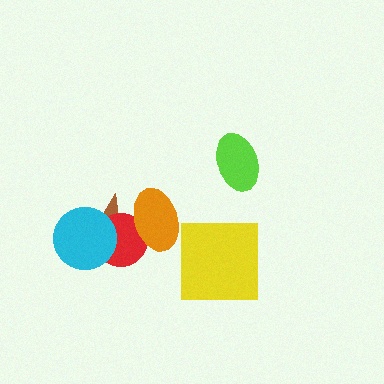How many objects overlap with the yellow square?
0 objects overlap with the yellow square.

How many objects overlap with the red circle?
3 objects overlap with the red circle.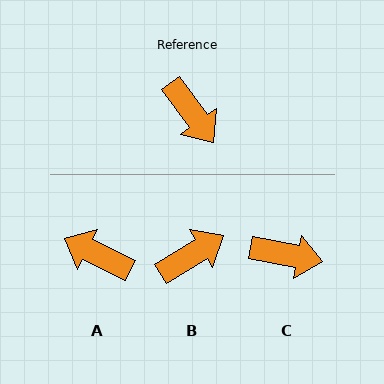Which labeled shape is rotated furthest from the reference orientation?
A, about 152 degrees away.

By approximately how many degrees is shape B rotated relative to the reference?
Approximately 85 degrees counter-clockwise.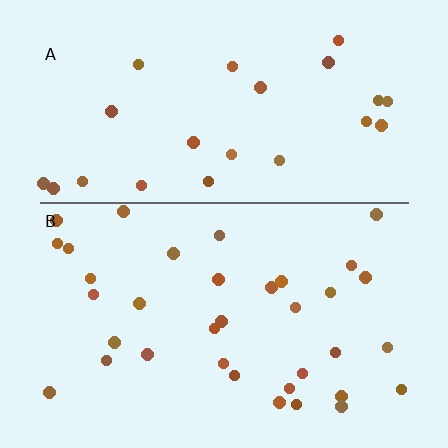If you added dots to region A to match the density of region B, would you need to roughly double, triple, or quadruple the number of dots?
Approximately double.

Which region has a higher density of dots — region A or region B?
B (the bottom).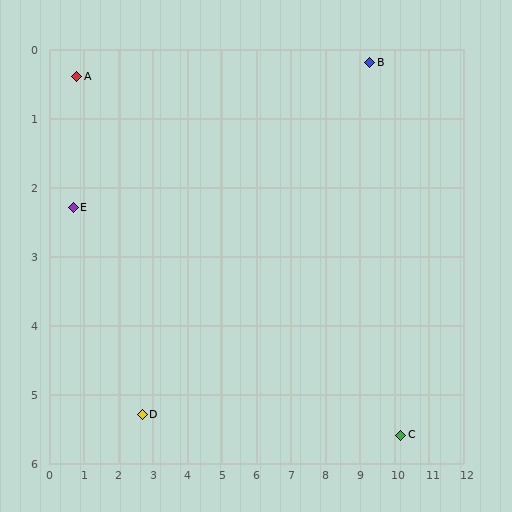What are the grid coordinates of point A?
Point A is at approximately (0.8, 0.4).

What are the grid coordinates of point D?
Point D is at approximately (2.7, 5.3).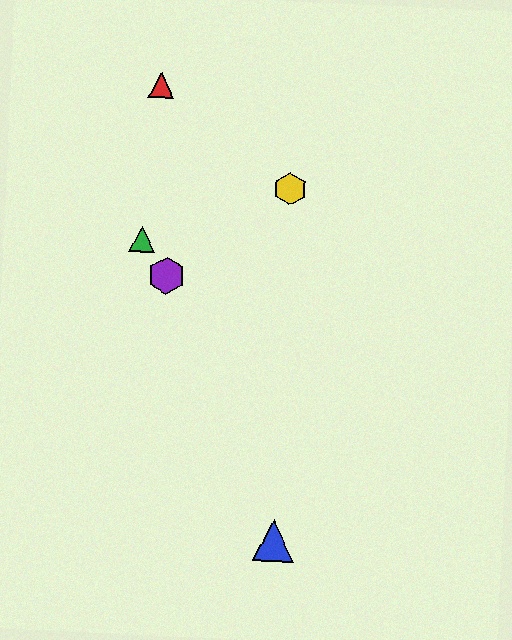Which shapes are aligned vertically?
The blue triangle, the yellow hexagon are aligned vertically.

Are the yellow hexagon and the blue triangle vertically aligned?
Yes, both are at x≈290.